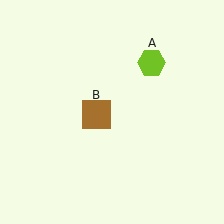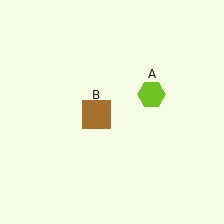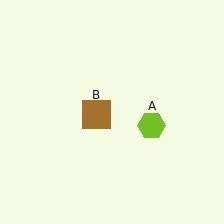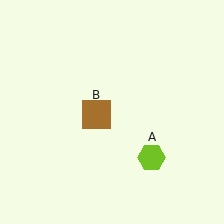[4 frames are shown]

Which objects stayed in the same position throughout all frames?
Brown square (object B) remained stationary.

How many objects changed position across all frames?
1 object changed position: lime hexagon (object A).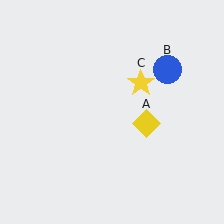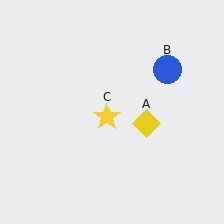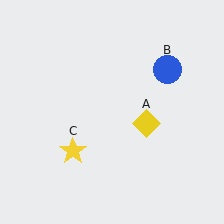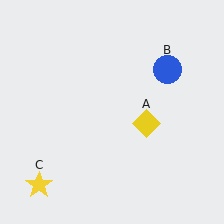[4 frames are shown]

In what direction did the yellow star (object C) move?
The yellow star (object C) moved down and to the left.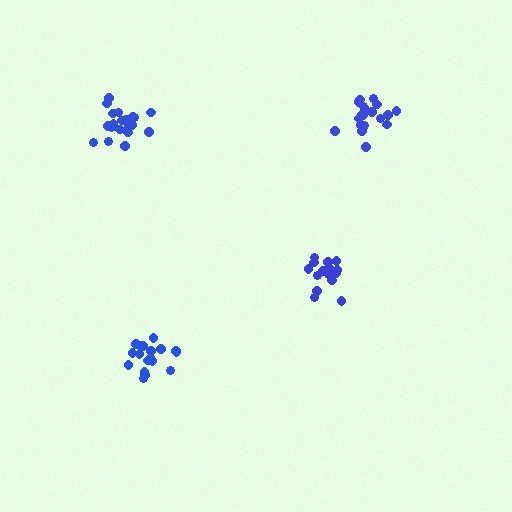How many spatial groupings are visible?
There are 4 spatial groupings.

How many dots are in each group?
Group 1: 19 dots, Group 2: 20 dots, Group 3: 19 dots, Group 4: 17 dots (75 total).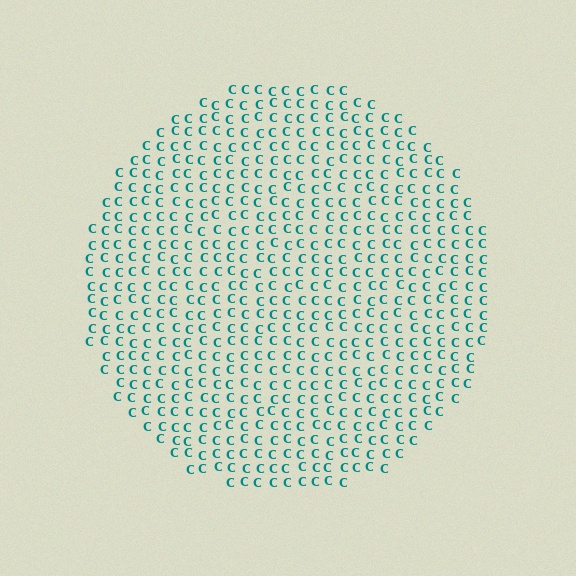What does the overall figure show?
The overall figure shows a circle.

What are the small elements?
The small elements are letter C's.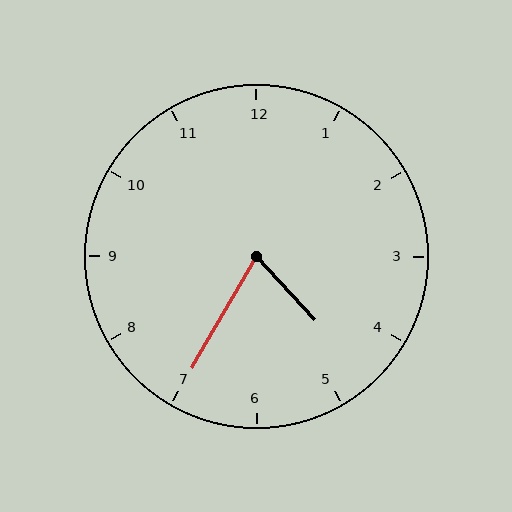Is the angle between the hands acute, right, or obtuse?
It is acute.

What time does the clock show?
4:35.